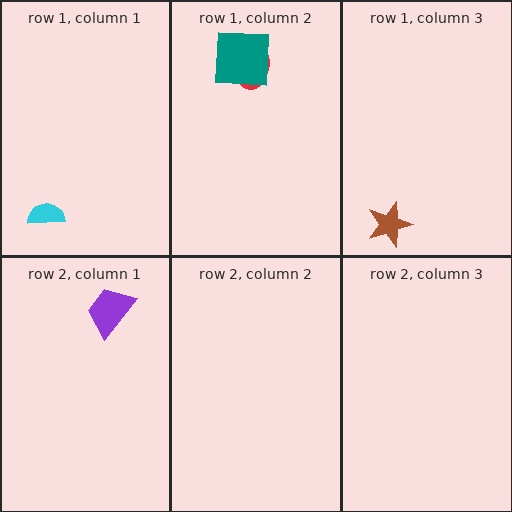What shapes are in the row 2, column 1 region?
The purple trapezoid.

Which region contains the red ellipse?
The row 1, column 2 region.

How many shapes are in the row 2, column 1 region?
1.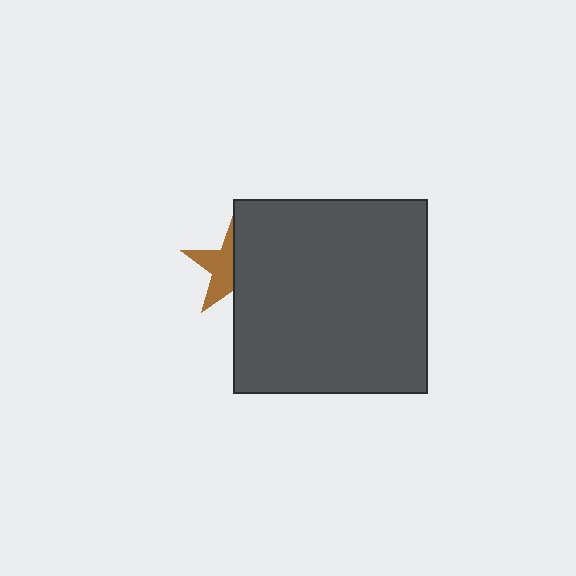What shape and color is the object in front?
The object in front is a dark gray square.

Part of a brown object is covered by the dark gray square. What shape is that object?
It is a star.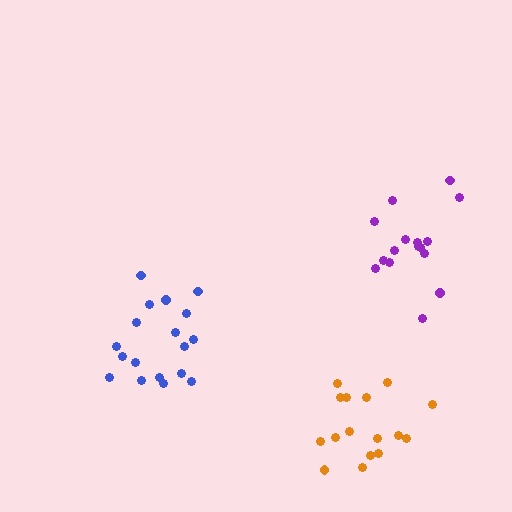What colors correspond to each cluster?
The clusters are colored: purple, blue, orange.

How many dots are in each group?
Group 1: 16 dots, Group 2: 18 dots, Group 3: 16 dots (50 total).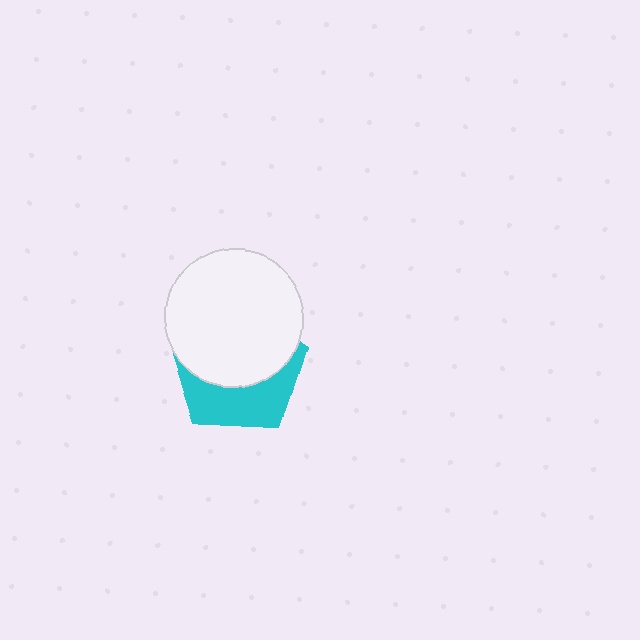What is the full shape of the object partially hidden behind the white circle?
The partially hidden object is a cyan pentagon.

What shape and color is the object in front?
The object in front is a white circle.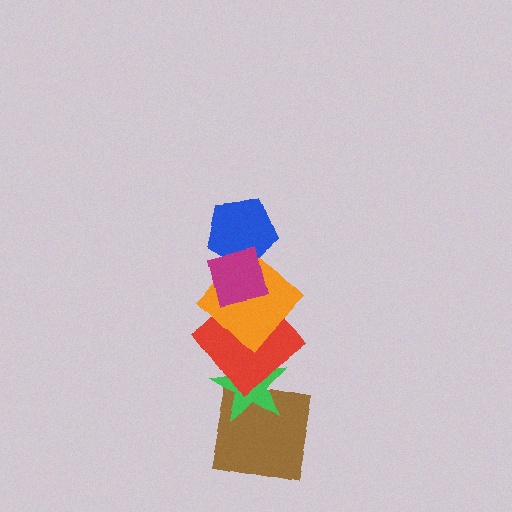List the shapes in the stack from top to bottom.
From top to bottom: the magenta square, the blue pentagon, the orange diamond, the red diamond, the green star, the brown square.